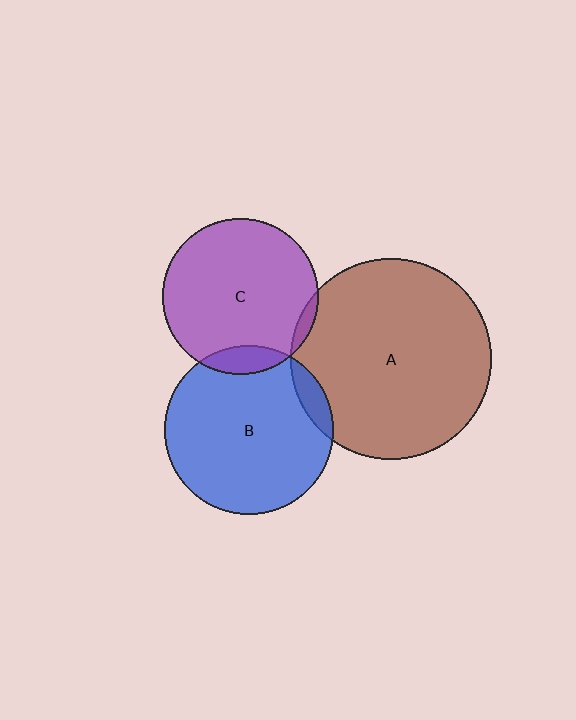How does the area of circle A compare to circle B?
Approximately 1.4 times.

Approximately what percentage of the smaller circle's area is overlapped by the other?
Approximately 10%.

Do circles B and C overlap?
Yes.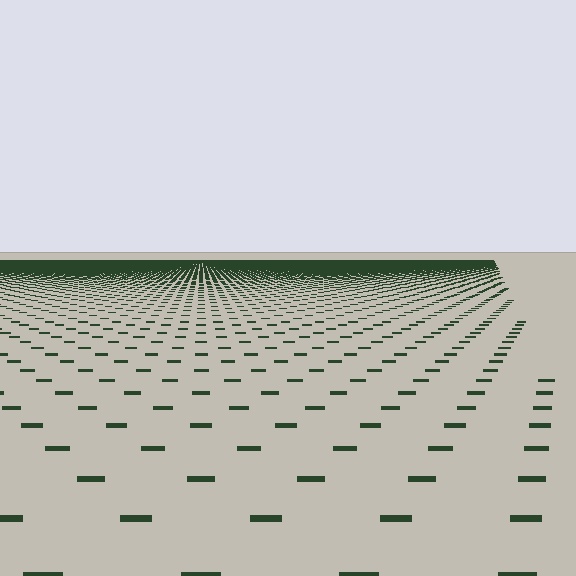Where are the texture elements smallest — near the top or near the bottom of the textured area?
Near the top.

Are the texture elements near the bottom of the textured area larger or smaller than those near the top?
Larger. Near the bottom, elements are closer to the viewer and appear at a bigger on-screen size.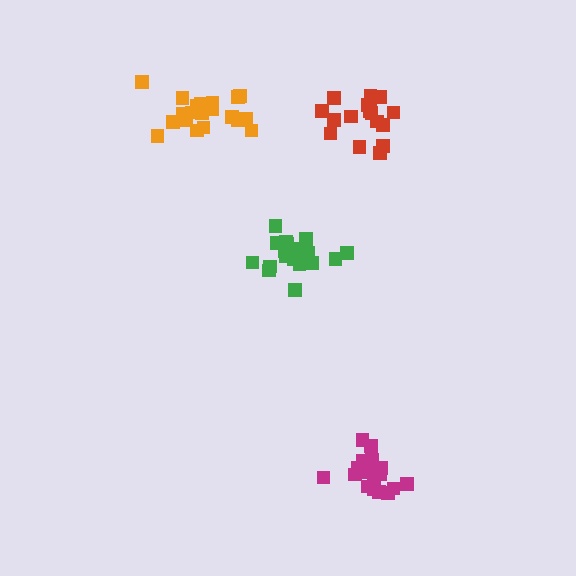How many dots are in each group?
Group 1: 18 dots, Group 2: 19 dots, Group 3: 21 dots, Group 4: 16 dots (74 total).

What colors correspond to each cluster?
The clusters are colored: magenta, green, orange, red.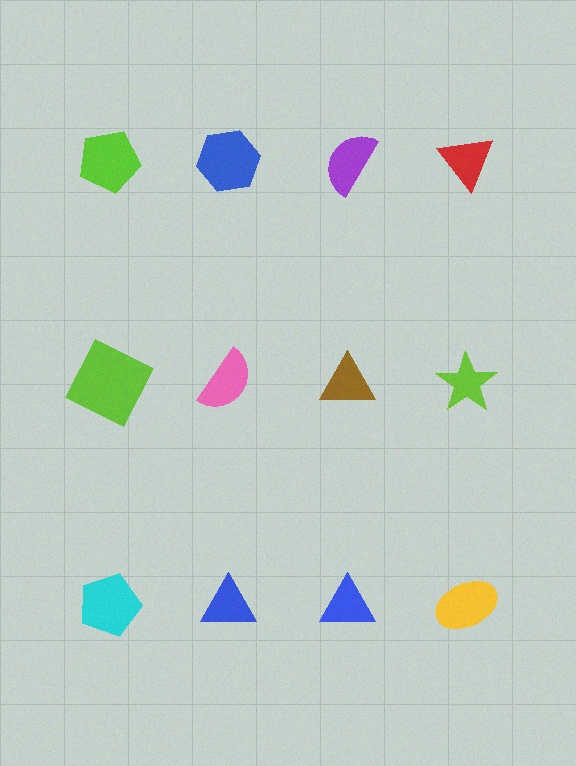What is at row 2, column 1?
A lime square.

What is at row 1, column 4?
A red triangle.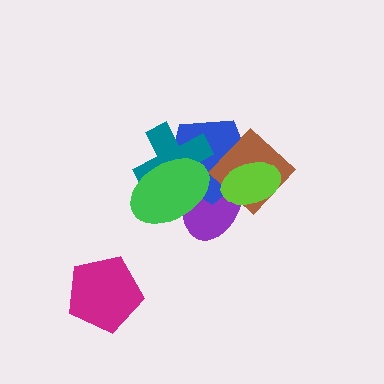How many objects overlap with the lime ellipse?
3 objects overlap with the lime ellipse.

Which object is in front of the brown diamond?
The lime ellipse is in front of the brown diamond.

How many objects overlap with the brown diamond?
3 objects overlap with the brown diamond.